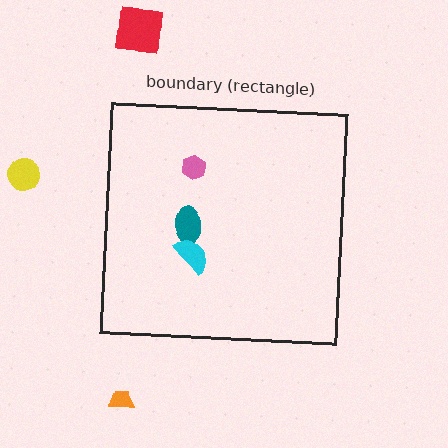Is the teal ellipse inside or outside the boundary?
Inside.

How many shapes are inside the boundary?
3 inside, 3 outside.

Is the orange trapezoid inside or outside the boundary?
Outside.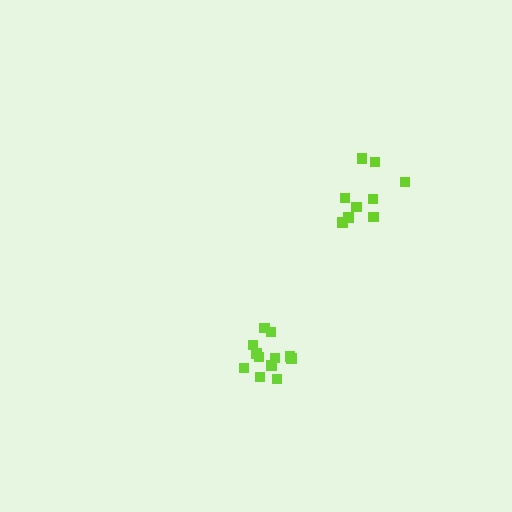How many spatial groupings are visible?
There are 2 spatial groupings.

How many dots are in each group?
Group 1: 9 dots, Group 2: 12 dots (21 total).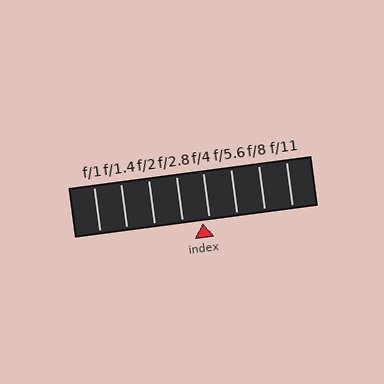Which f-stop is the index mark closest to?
The index mark is closest to f/4.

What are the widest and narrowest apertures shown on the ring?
The widest aperture shown is f/1 and the narrowest is f/11.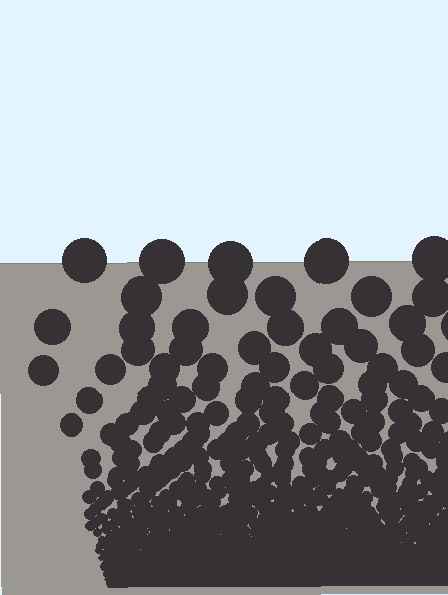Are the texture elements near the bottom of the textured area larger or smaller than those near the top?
Smaller. The gradient is inverted — elements near the bottom are smaller and denser.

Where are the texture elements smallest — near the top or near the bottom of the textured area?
Near the bottom.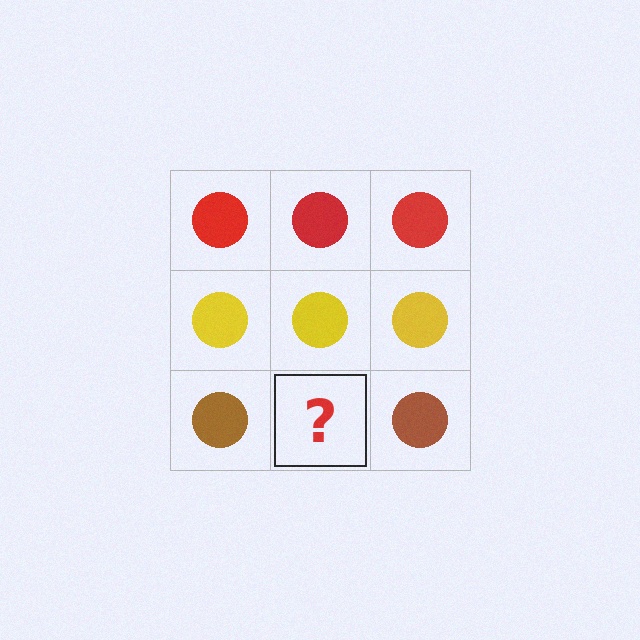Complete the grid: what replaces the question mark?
The question mark should be replaced with a brown circle.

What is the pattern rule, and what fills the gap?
The rule is that each row has a consistent color. The gap should be filled with a brown circle.